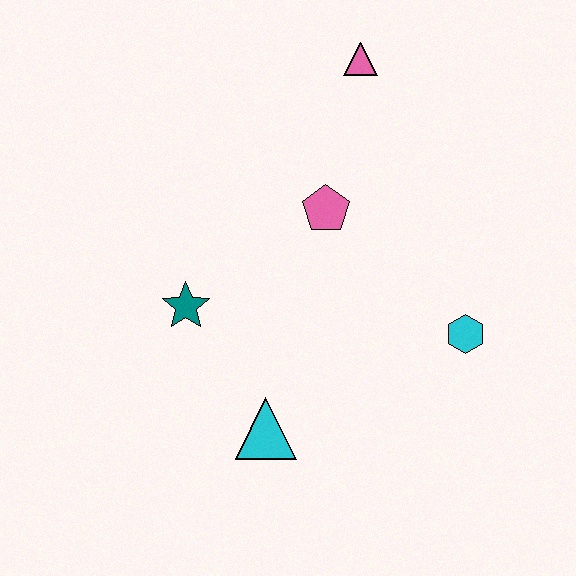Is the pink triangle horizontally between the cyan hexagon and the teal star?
Yes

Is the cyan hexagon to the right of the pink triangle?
Yes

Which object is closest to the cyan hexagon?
The pink pentagon is closest to the cyan hexagon.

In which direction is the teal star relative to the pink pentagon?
The teal star is to the left of the pink pentagon.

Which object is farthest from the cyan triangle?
The pink triangle is farthest from the cyan triangle.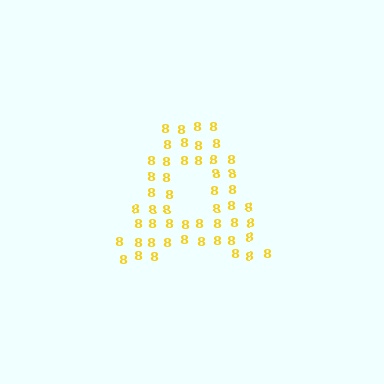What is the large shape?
The large shape is the letter A.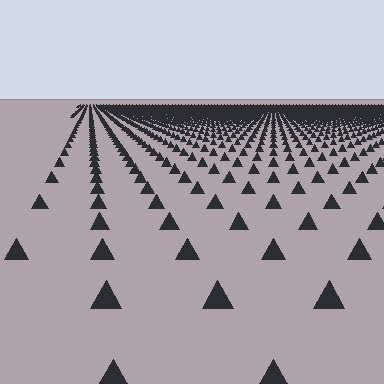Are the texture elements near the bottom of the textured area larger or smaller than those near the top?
Larger. Near the bottom, elements are closer to the viewer and appear at a bigger on-screen size.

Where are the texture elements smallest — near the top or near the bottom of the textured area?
Near the top.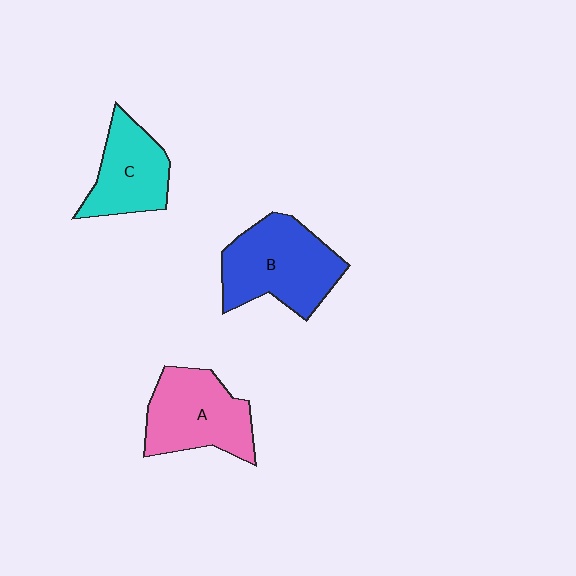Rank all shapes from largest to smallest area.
From largest to smallest: B (blue), A (pink), C (cyan).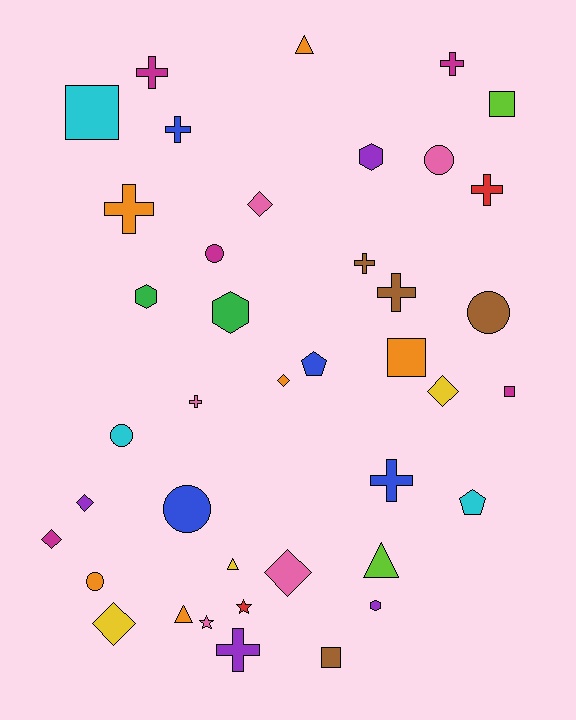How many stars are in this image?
There are 2 stars.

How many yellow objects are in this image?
There are 3 yellow objects.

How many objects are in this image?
There are 40 objects.